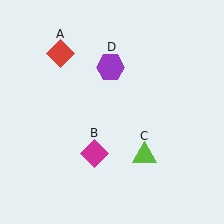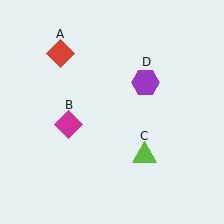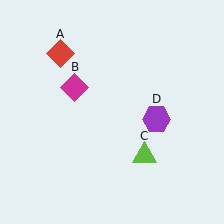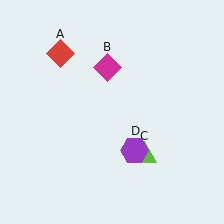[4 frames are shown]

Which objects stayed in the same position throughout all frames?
Red diamond (object A) and lime triangle (object C) remained stationary.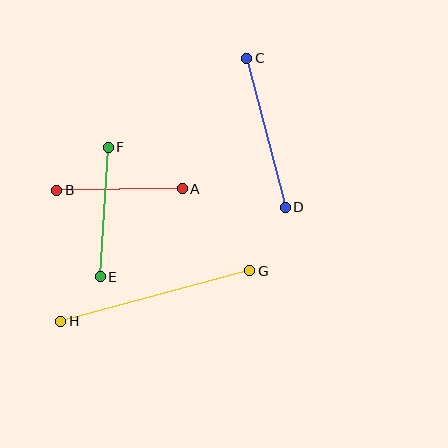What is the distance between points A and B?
The distance is approximately 125 pixels.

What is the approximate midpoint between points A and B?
The midpoint is at approximately (119, 190) pixels.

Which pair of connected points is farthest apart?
Points G and H are farthest apart.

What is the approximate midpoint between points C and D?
The midpoint is at approximately (266, 133) pixels.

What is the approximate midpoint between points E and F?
The midpoint is at approximately (104, 212) pixels.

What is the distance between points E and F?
The distance is approximately 130 pixels.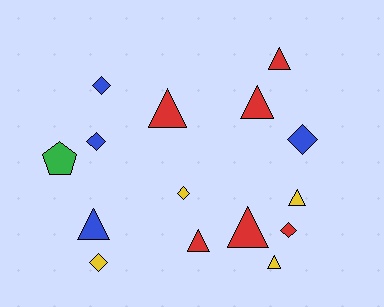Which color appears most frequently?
Red, with 6 objects.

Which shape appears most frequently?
Triangle, with 8 objects.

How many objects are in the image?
There are 15 objects.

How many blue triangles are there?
There is 1 blue triangle.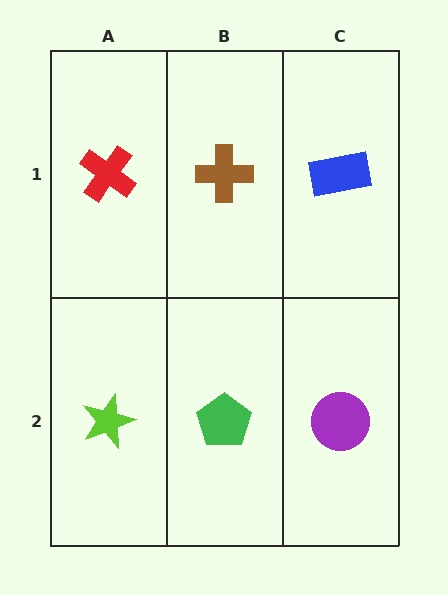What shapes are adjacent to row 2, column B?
A brown cross (row 1, column B), a lime star (row 2, column A), a purple circle (row 2, column C).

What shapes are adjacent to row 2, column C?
A blue rectangle (row 1, column C), a green pentagon (row 2, column B).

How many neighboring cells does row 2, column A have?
2.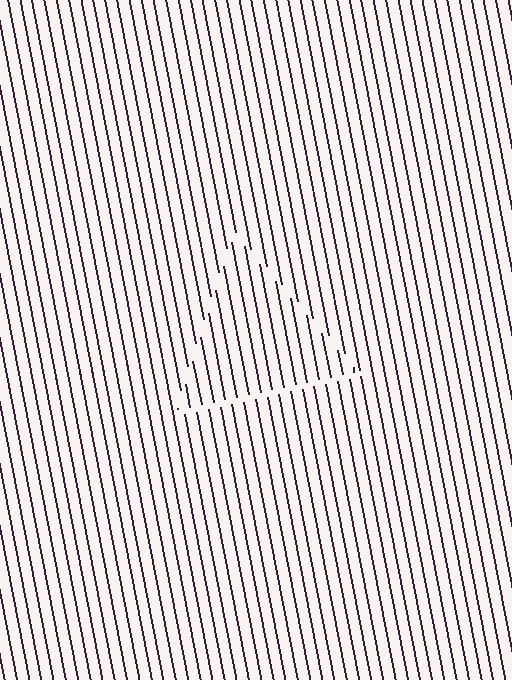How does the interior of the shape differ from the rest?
The interior of the shape contains the same grating, shifted by half a period — the contour is defined by the phase discontinuity where line-ends from the inner and outer gratings abut.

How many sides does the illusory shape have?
3 sides — the line-ends trace a triangle.